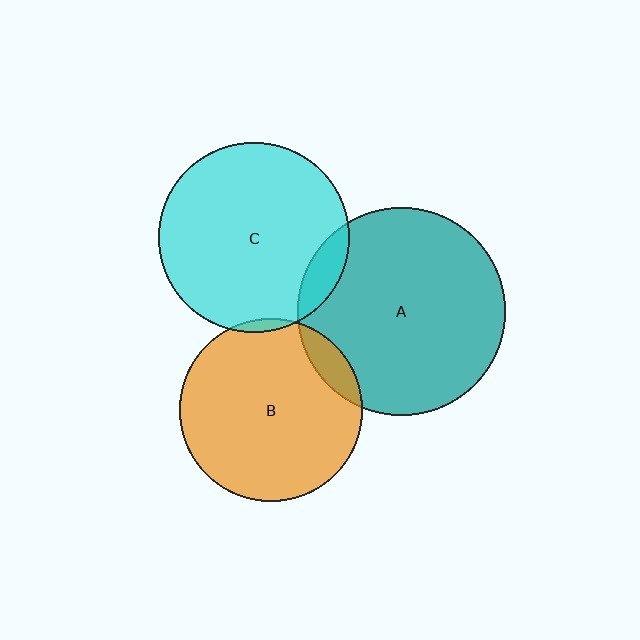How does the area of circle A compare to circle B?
Approximately 1.3 times.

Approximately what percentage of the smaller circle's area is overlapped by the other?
Approximately 10%.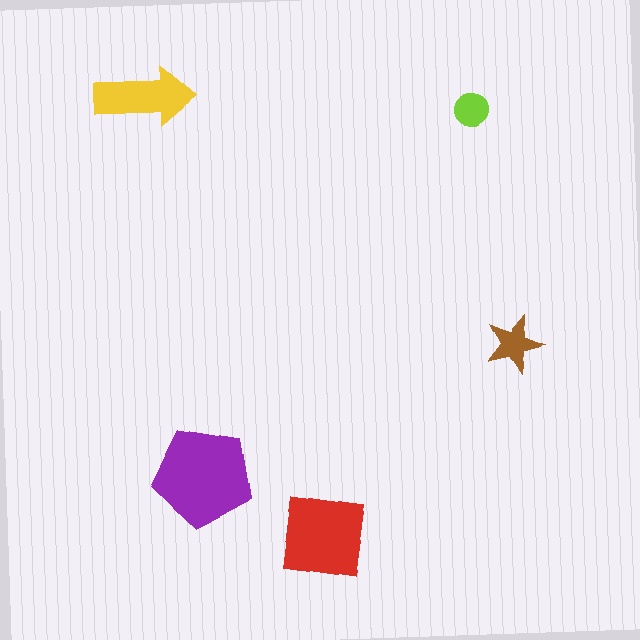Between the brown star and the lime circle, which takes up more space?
The brown star.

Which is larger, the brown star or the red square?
The red square.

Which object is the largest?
The purple pentagon.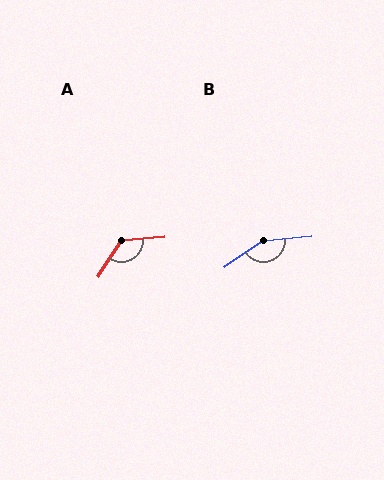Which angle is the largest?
B, at approximately 150 degrees.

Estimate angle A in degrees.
Approximately 127 degrees.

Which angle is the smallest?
A, at approximately 127 degrees.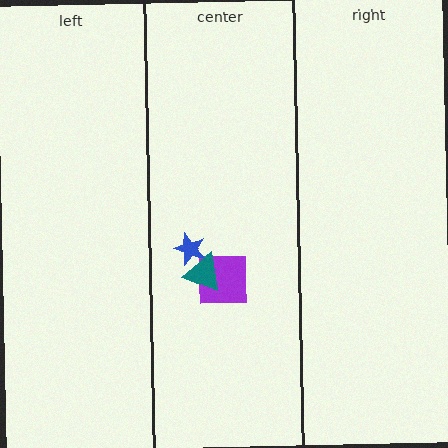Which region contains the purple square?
The center region.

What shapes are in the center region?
The purple square, the blue star, the teal triangle.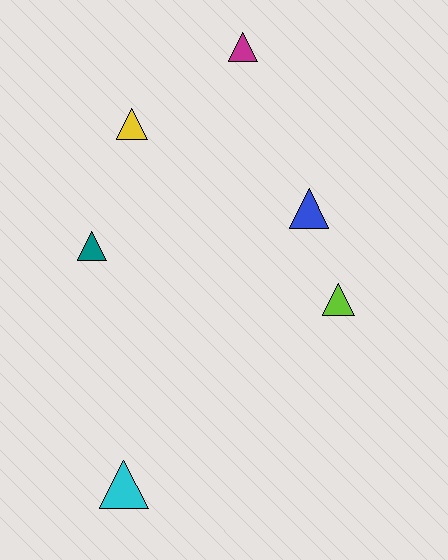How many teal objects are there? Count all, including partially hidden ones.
There is 1 teal object.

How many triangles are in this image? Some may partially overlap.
There are 6 triangles.